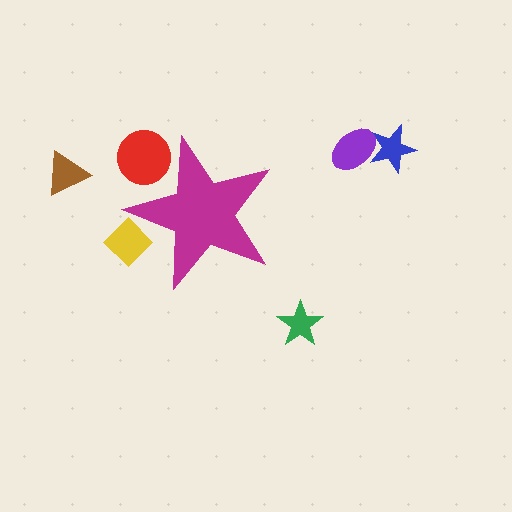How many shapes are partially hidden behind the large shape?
2 shapes are partially hidden.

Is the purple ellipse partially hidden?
No, the purple ellipse is fully visible.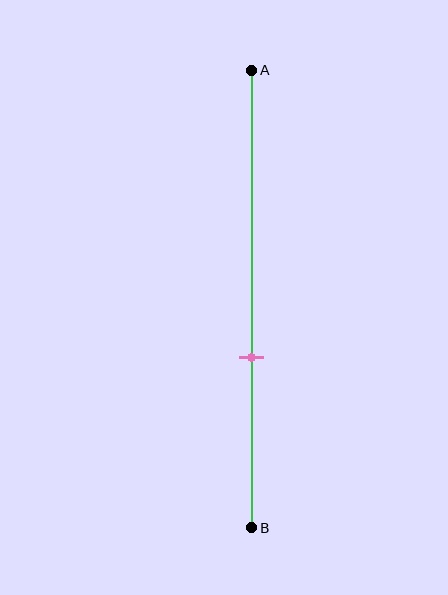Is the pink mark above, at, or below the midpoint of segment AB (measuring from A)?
The pink mark is below the midpoint of segment AB.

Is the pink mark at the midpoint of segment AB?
No, the mark is at about 65% from A, not at the 50% midpoint.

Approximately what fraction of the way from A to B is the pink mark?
The pink mark is approximately 65% of the way from A to B.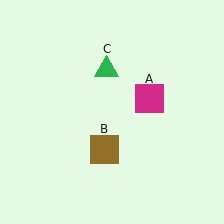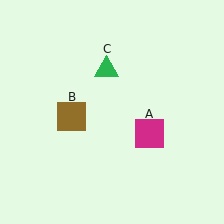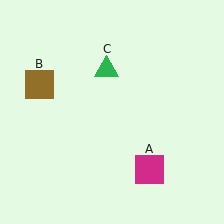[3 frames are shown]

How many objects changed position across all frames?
2 objects changed position: magenta square (object A), brown square (object B).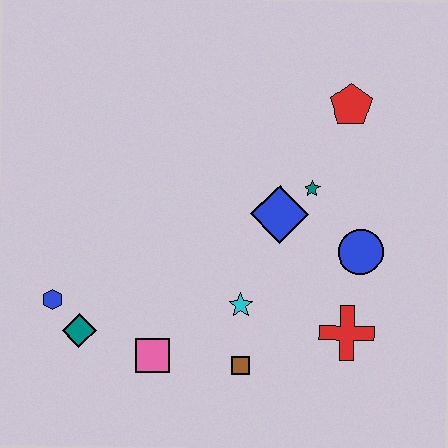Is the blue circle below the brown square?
No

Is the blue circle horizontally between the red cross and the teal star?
No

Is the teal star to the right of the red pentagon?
No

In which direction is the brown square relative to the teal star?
The brown square is below the teal star.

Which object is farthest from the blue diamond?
The blue hexagon is farthest from the blue diamond.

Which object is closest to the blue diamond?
The teal star is closest to the blue diamond.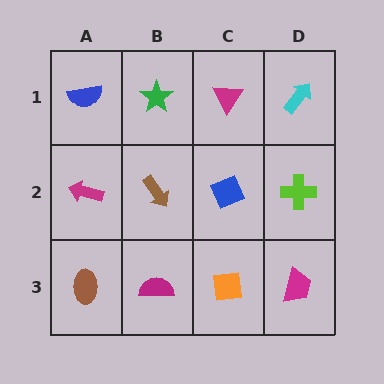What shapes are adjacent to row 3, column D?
A lime cross (row 2, column D), an orange square (row 3, column C).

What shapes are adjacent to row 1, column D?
A lime cross (row 2, column D), a magenta triangle (row 1, column C).